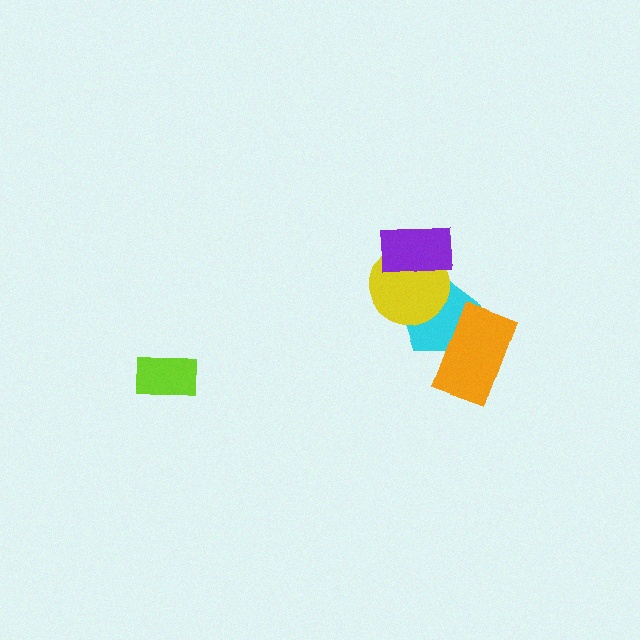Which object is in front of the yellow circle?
The purple rectangle is in front of the yellow circle.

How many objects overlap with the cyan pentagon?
2 objects overlap with the cyan pentagon.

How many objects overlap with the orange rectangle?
1 object overlaps with the orange rectangle.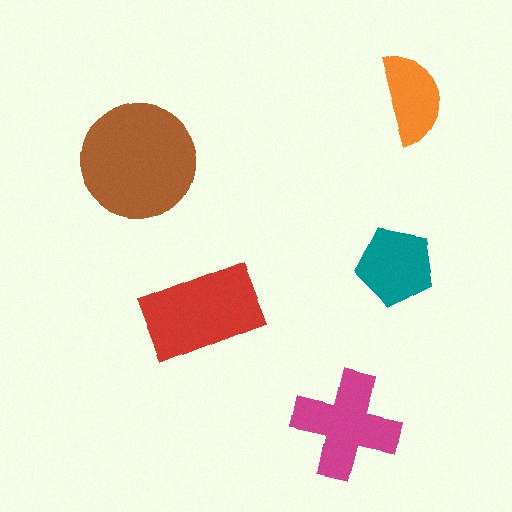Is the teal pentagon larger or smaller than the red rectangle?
Smaller.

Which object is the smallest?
The orange semicircle.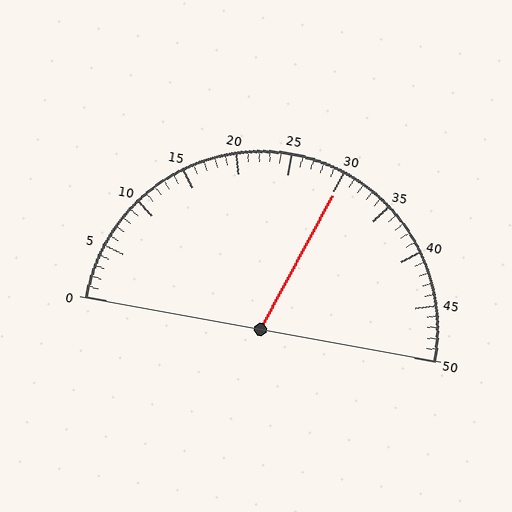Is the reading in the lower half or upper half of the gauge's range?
The reading is in the upper half of the range (0 to 50).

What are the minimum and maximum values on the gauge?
The gauge ranges from 0 to 50.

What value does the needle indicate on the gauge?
The needle indicates approximately 30.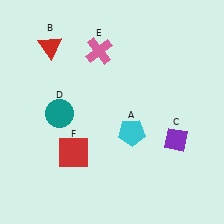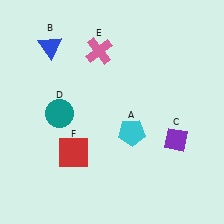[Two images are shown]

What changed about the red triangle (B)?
In Image 1, B is red. In Image 2, it changed to blue.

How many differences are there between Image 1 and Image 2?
There is 1 difference between the two images.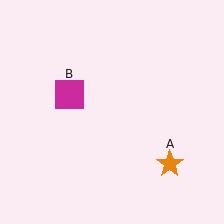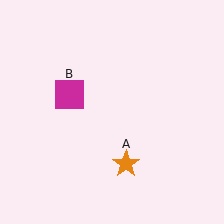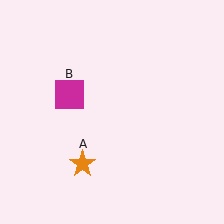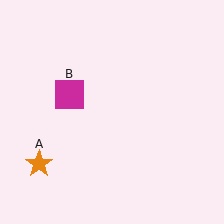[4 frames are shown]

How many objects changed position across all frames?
1 object changed position: orange star (object A).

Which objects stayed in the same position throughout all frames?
Magenta square (object B) remained stationary.